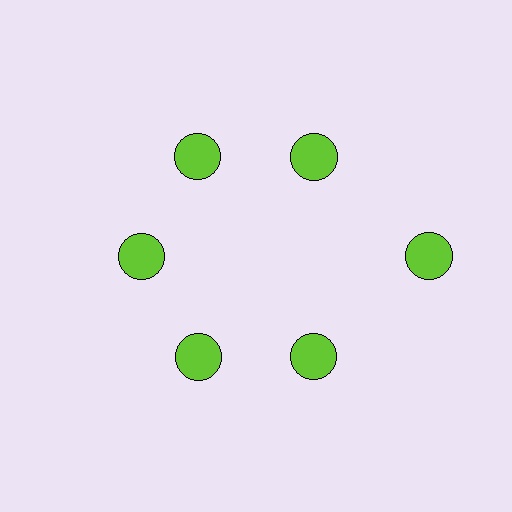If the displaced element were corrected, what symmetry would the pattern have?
It would have 6-fold rotational symmetry — the pattern would map onto itself every 60 degrees.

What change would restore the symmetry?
The symmetry would be restored by moving it inward, back onto the ring so that all 6 circles sit at equal angles and equal distance from the center.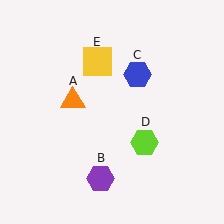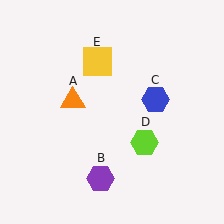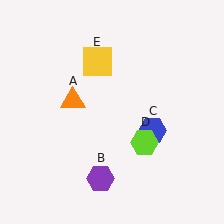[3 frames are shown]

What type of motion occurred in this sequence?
The blue hexagon (object C) rotated clockwise around the center of the scene.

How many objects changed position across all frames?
1 object changed position: blue hexagon (object C).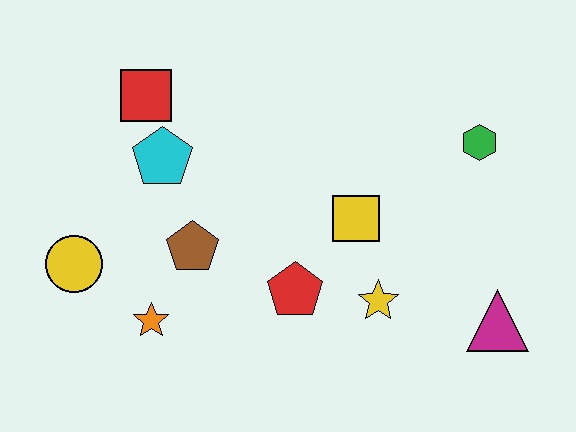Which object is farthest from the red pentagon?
The red square is farthest from the red pentagon.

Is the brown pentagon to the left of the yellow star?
Yes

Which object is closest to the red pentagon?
The yellow star is closest to the red pentagon.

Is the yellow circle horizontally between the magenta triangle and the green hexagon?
No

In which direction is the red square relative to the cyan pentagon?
The red square is above the cyan pentagon.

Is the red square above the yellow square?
Yes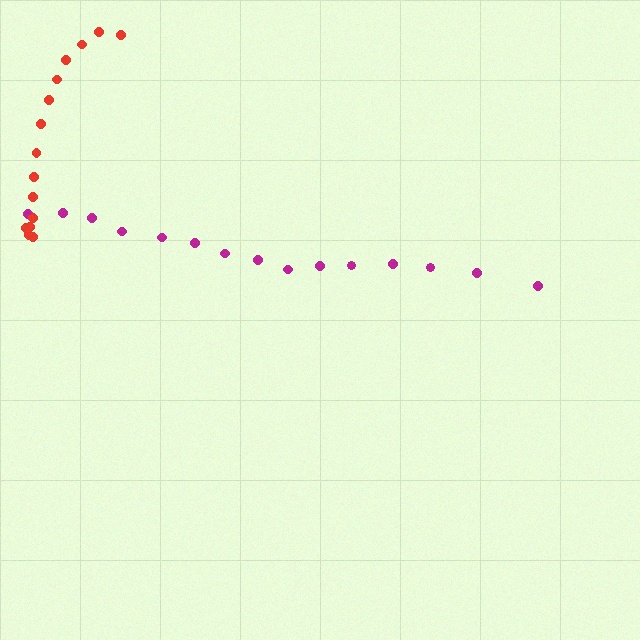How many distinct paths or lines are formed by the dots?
There are 2 distinct paths.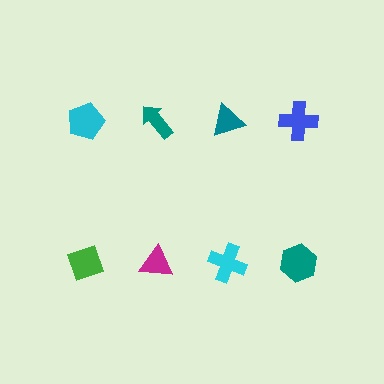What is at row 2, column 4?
A teal hexagon.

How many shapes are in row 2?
4 shapes.